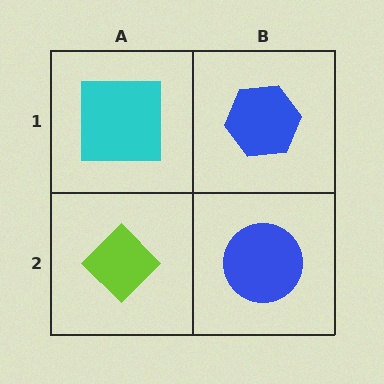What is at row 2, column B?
A blue circle.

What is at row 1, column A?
A cyan square.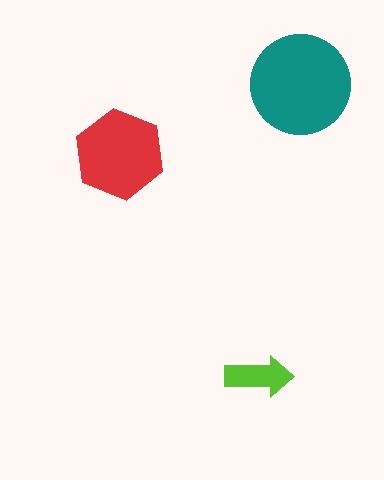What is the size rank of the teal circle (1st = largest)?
1st.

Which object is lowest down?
The lime arrow is bottommost.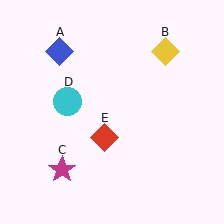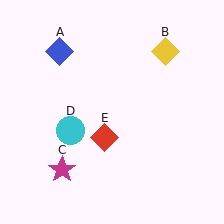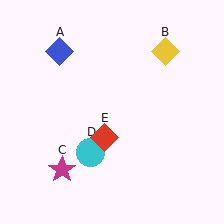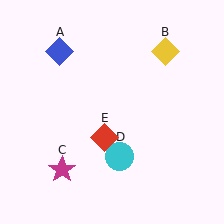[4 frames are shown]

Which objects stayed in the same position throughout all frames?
Blue diamond (object A) and yellow diamond (object B) and magenta star (object C) and red diamond (object E) remained stationary.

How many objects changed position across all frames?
1 object changed position: cyan circle (object D).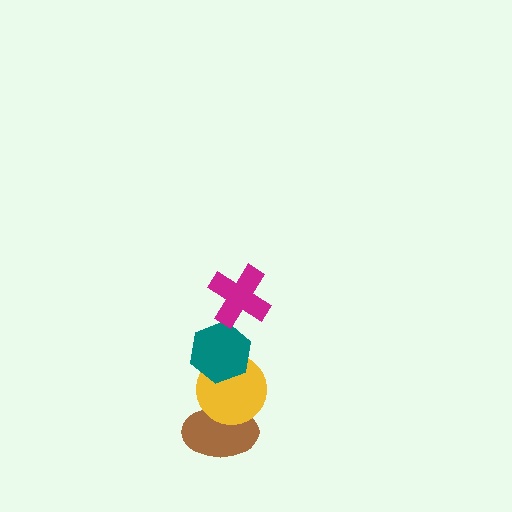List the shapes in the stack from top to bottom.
From top to bottom: the magenta cross, the teal hexagon, the yellow circle, the brown ellipse.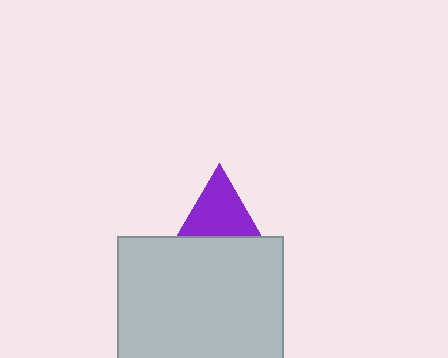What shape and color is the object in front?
The object in front is a light gray square.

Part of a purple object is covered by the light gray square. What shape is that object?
It is a triangle.